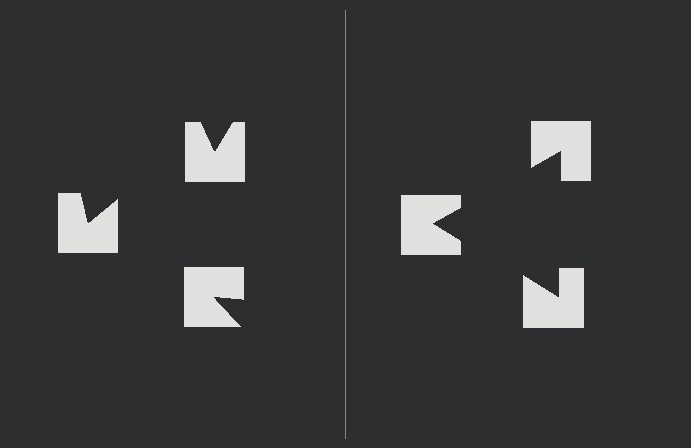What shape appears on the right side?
An illusory triangle.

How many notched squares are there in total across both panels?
6 — 3 on each side.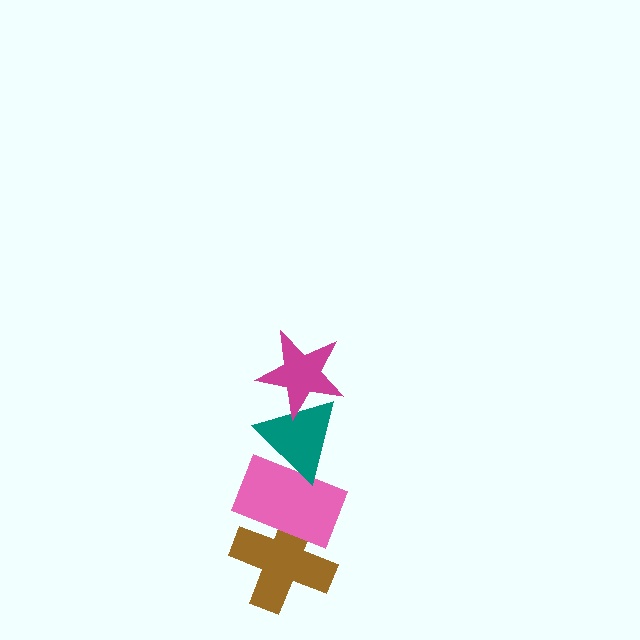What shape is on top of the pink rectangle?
The teal triangle is on top of the pink rectangle.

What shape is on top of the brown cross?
The pink rectangle is on top of the brown cross.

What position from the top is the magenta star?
The magenta star is 1st from the top.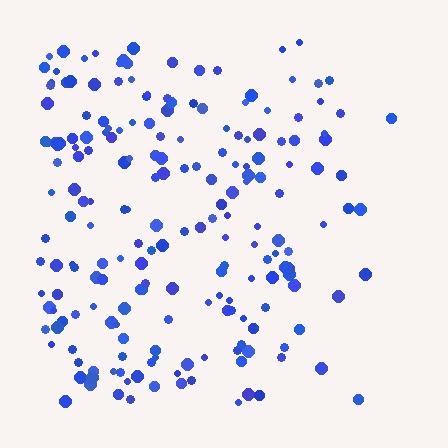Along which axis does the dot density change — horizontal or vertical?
Horizontal.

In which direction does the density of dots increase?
From right to left, with the left side densest.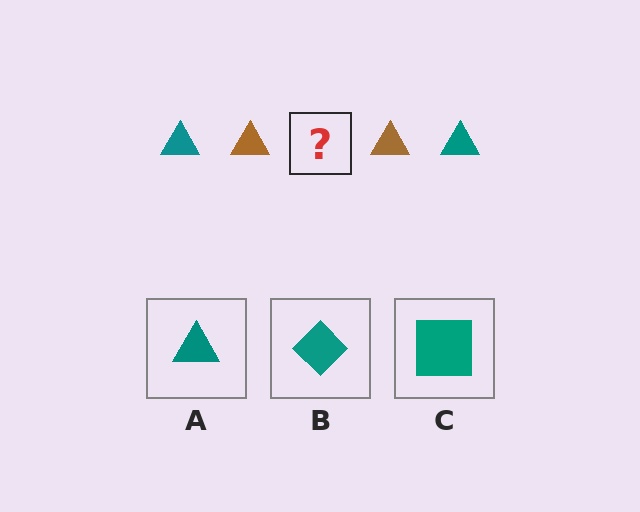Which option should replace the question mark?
Option A.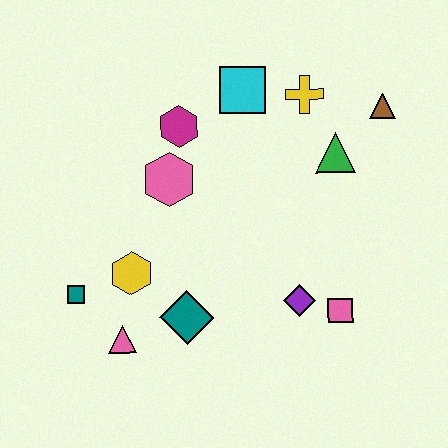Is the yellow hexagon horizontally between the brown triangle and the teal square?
Yes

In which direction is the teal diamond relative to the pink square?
The teal diamond is to the left of the pink square.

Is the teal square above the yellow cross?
No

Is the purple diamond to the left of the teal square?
No